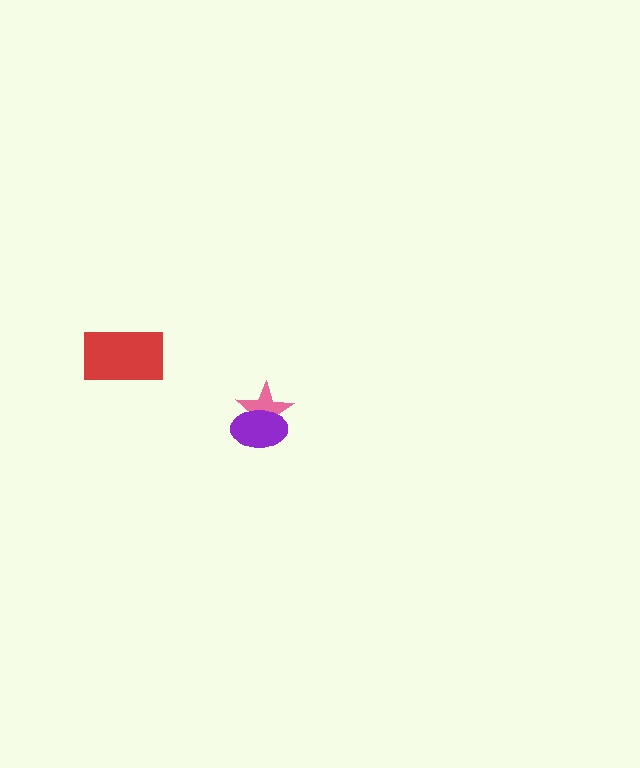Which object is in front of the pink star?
The purple ellipse is in front of the pink star.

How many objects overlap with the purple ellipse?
1 object overlaps with the purple ellipse.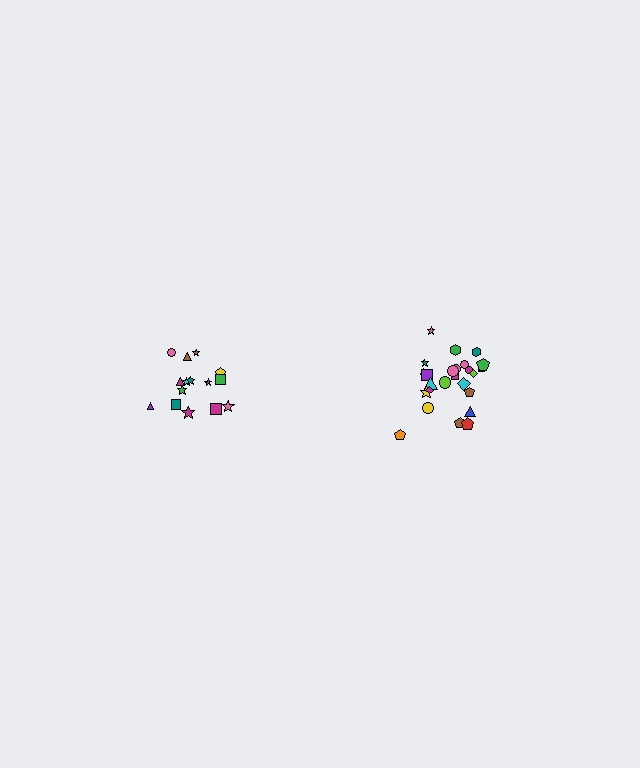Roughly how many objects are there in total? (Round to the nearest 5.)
Roughly 40 objects in total.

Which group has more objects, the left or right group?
The right group.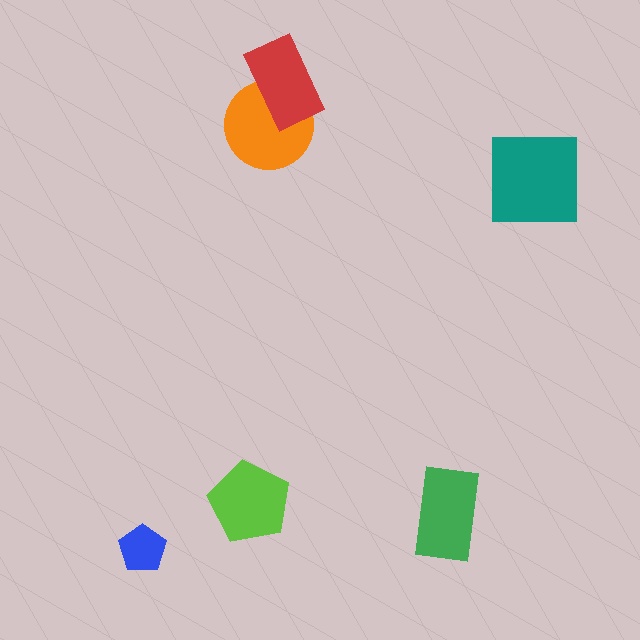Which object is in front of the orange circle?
The red rectangle is in front of the orange circle.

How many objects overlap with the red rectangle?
1 object overlaps with the red rectangle.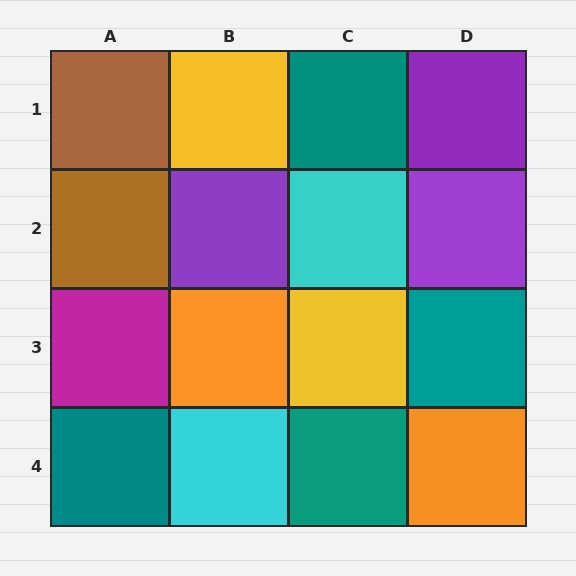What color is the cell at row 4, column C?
Teal.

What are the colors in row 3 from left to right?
Magenta, orange, yellow, teal.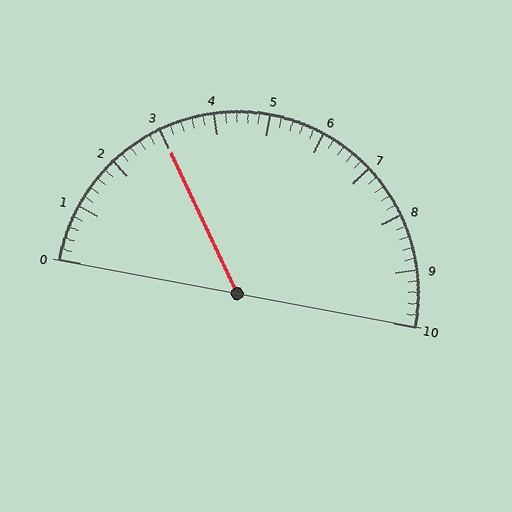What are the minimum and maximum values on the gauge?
The gauge ranges from 0 to 10.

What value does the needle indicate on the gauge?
The needle indicates approximately 3.0.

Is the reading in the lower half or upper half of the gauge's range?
The reading is in the lower half of the range (0 to 10).